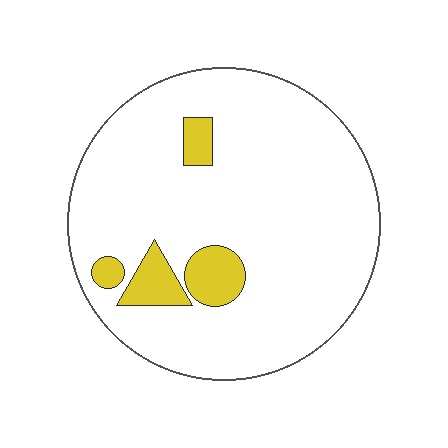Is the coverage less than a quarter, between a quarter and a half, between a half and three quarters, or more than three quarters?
Less than a quarter.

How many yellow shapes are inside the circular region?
4.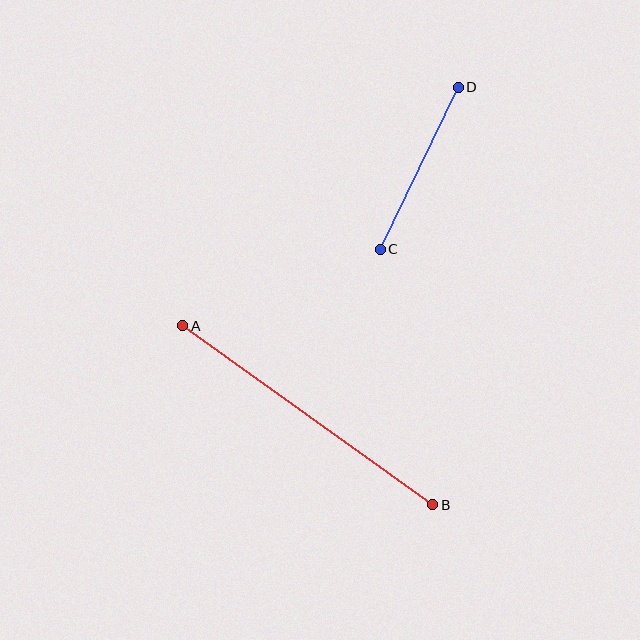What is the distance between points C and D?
The distance is approximately 180 pixels.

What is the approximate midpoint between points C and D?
The midpoint is at approximately (419, 168) pixels.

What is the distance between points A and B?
The distance is approximately 307 pixels.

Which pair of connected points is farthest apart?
Points A and B are farthest apart.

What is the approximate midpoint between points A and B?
The midpoint is at approximately (308, 415) pixels.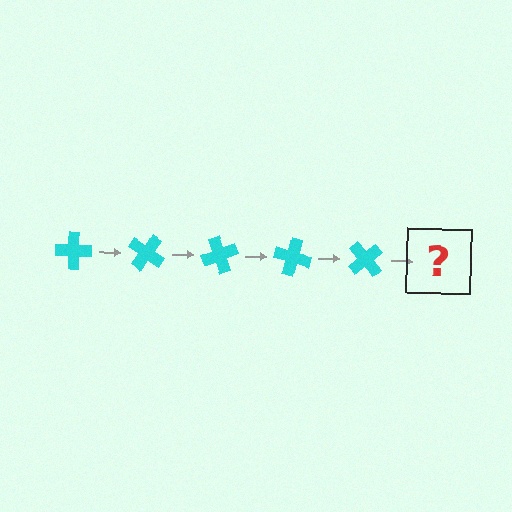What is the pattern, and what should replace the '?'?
The pattern is that the cross rotates 35 degrees each step. The '?' should be a cyan cross rotated 175 degrees.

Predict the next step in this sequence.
The next step is a cyan cross rotated 175 degrees.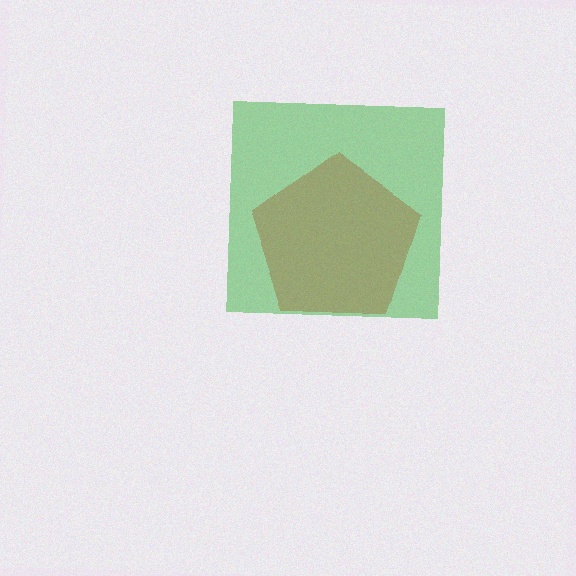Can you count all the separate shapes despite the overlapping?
Yes, there are 2 separate shapes.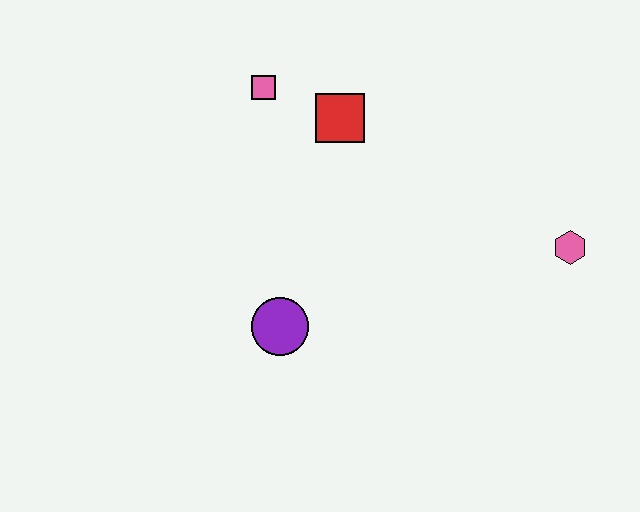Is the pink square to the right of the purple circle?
No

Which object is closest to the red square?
The pink square is closest to the red square.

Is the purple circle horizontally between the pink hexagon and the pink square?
Yes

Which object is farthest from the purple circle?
The pink hexagon is farthest from the purple circle.